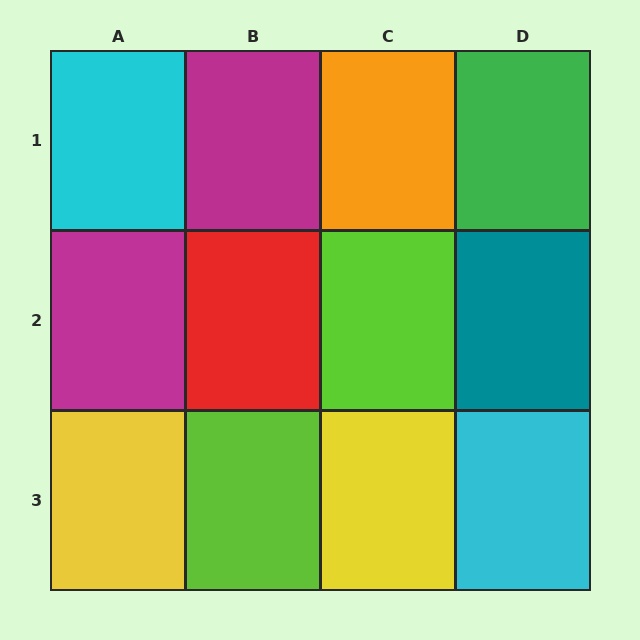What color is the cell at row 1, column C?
Orange.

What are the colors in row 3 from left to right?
Yellow, lime, yellow, cyan.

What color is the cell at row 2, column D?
Teal.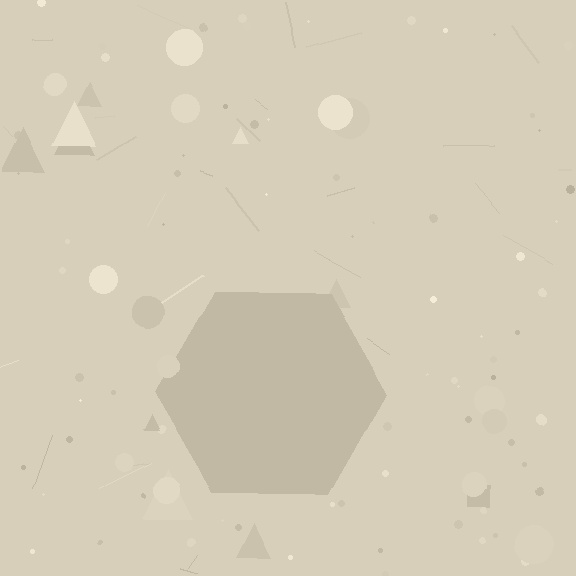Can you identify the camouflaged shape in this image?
The camouflaged shape is a hexagon.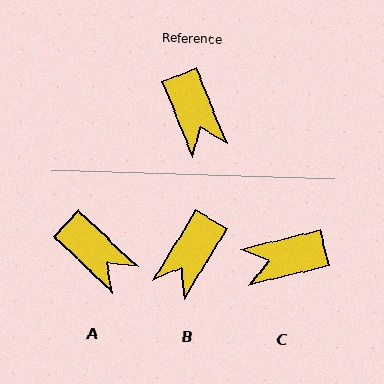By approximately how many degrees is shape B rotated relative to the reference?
Approximately 53 degrees clockwise.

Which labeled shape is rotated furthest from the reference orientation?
C, about 98 degrees away.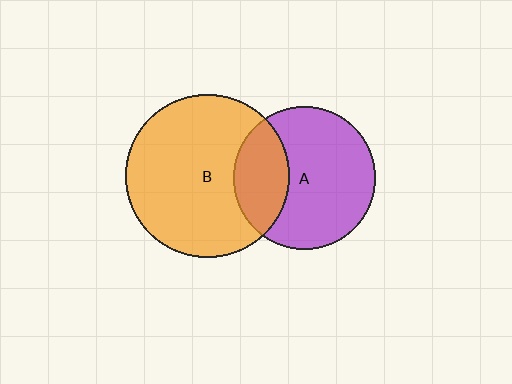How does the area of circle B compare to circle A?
Approximately 1.3 times.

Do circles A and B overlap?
Yes.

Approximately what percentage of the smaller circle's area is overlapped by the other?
Approximately 30%.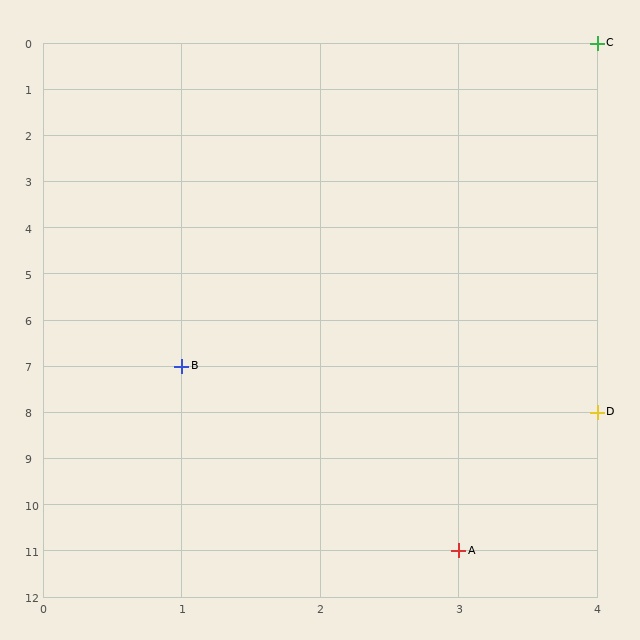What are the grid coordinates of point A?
Point A is at grid coordinates (3, 11).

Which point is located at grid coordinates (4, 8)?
Point D is at (4, 8).